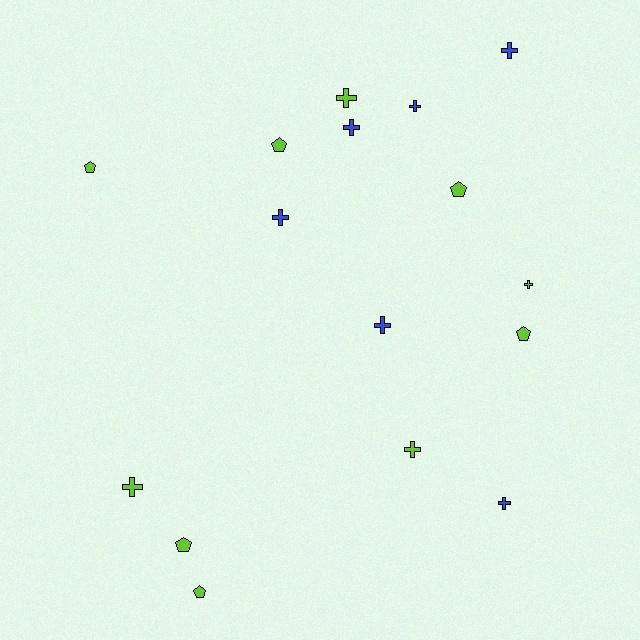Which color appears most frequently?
Lime, with 10 objects.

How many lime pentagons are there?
There are 6 lime pentagons.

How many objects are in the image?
There are 16 objects.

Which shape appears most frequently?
Cross, with 10 objects.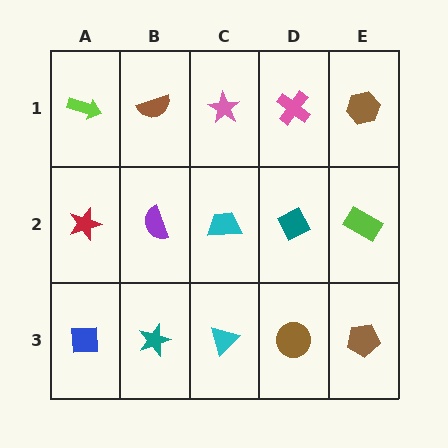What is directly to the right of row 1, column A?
A brown semicircle.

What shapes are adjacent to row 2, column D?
A pink cross (row 1, column D), a brown circle (row 3, column D), a cyan trapezoid (row 2, column C), a lime rectangle (row 2, column E).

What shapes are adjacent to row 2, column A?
A lime arrow (row 1, column A), a blue square (row 3, column A), a purple semicircle (row 2, column B).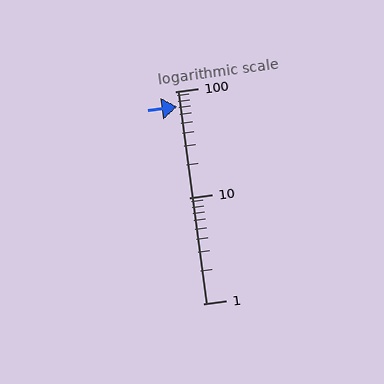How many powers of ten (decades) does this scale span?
The scale spans 2 decades, from 1 to 100.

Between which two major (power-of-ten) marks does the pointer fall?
The pointer is between 10 and 100.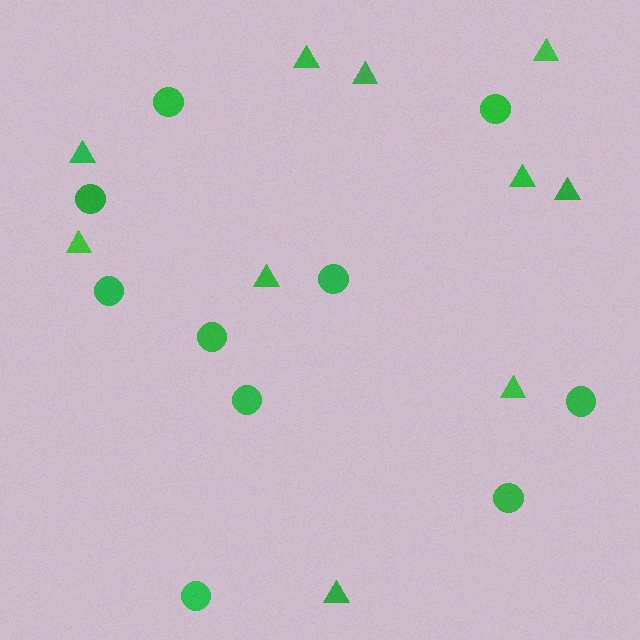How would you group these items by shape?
There are 2 groups: one group of circles (10) and one group of triangles (10).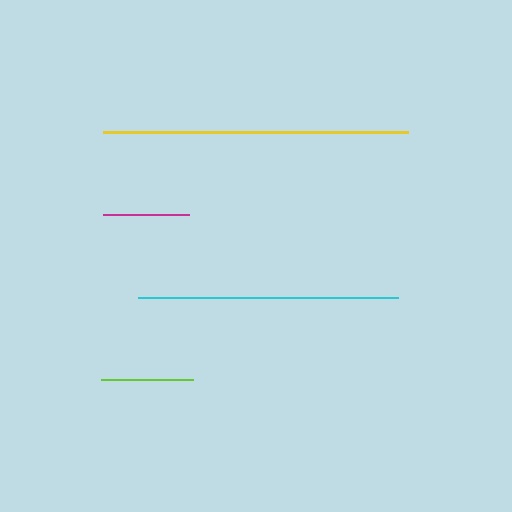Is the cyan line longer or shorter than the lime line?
The cyan line is longer than the lime line.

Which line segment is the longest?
The yellow line is the longest at approximately 305 pixels.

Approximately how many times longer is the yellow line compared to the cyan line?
The yellow line is approximately 1.2 times the length of the cyan line.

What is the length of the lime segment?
The lime segment is approximately 93 pixels long.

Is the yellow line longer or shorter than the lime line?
The yellow line is longer than the lime line.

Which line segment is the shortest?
The magenta line is the shortest at approximately 87 pixels.